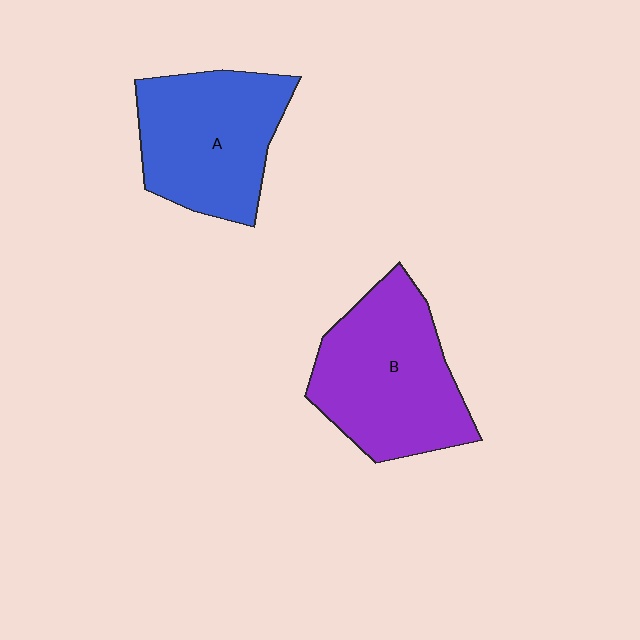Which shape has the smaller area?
Shape A (blue).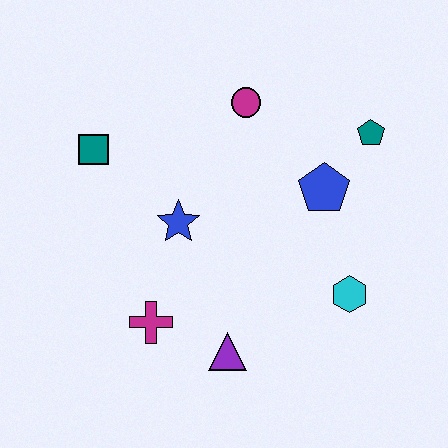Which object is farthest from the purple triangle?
The teal pentagon is farthest from the purple triangle.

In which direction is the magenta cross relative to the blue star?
The magenta cross is below the blue star.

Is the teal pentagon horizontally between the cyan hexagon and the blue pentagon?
No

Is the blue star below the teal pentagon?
Yes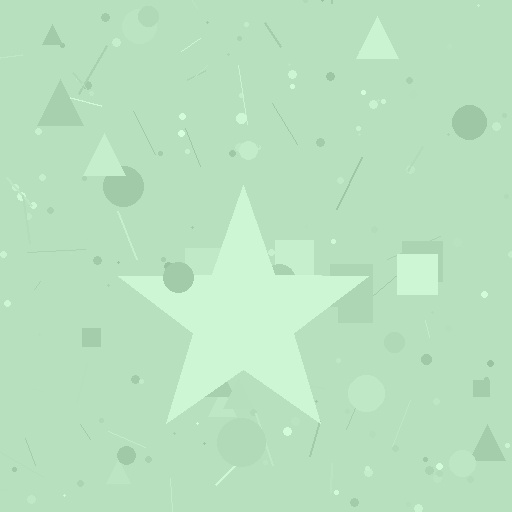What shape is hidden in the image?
A star is hidden in the image.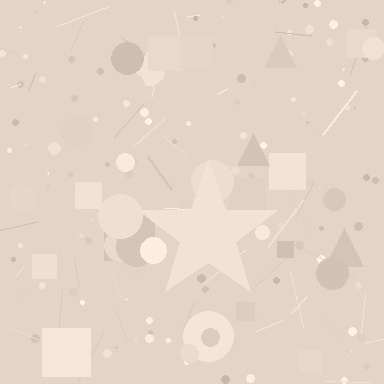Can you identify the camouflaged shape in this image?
The camouflaged shape is a star.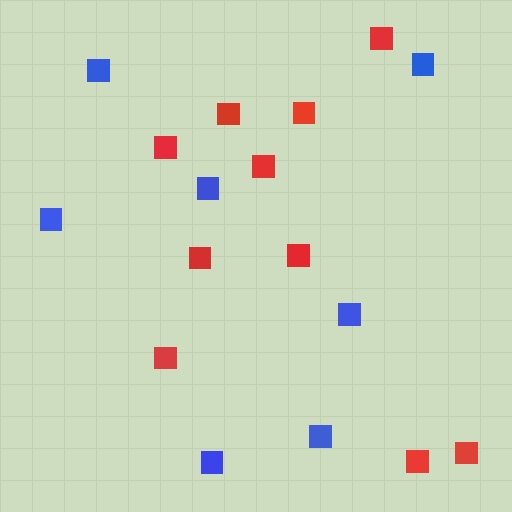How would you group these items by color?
There are 2 groups: one group of red squares (10) and one group of blue squares (7).